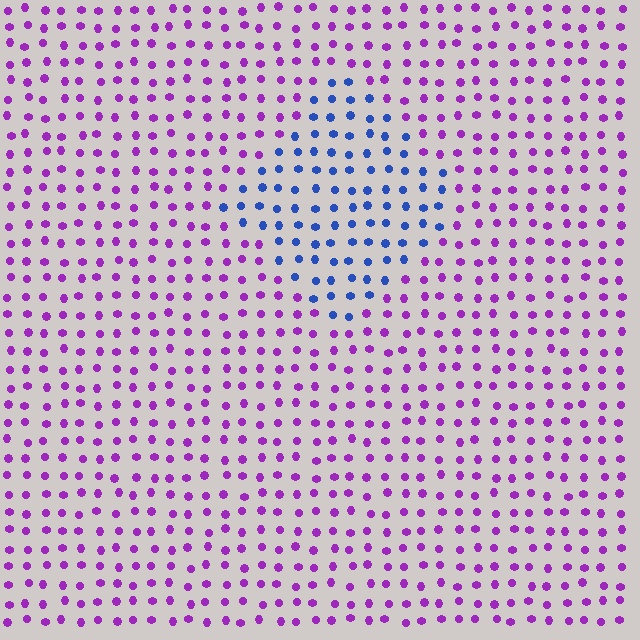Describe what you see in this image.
The image is filled with small purple elements in a uniform arrangement. A diamond-shaped region is visible where the elements are tinted to a slightly different hue, forming a subtle color boundary.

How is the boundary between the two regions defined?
The boundary is defined purely by a slight shift in hue (about 63 degrees). Spacing, size, and orientation are identical on both sides.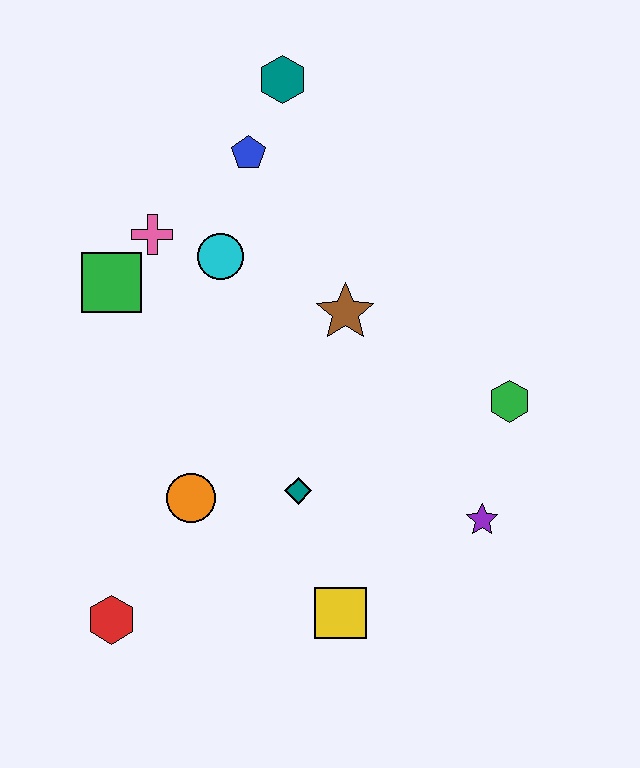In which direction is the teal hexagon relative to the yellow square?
The teal hexagon is above the yellow square.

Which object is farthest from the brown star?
The red hexagon is farthest from the brown star.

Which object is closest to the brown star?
The cyan circle is closest to the brown star.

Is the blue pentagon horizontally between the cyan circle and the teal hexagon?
Yes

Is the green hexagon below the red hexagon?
No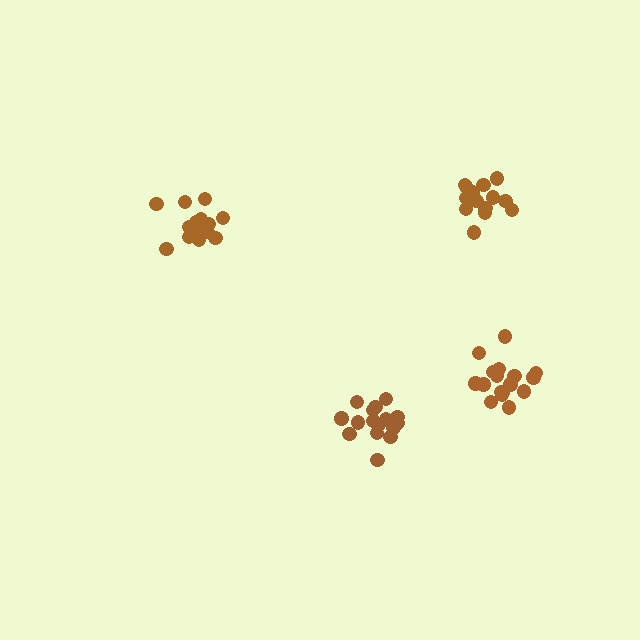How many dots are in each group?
Group 1: 17 dots, Group 2: 18 dots, Group 3: 17 dots, Group 4: 15 dots (67 total).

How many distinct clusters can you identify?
There are 4 distinct clusters.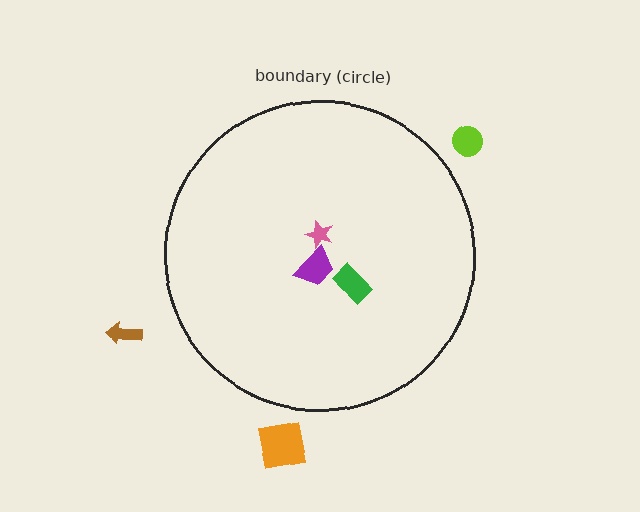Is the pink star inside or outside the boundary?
Inside.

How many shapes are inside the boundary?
3 inside, 3 outside.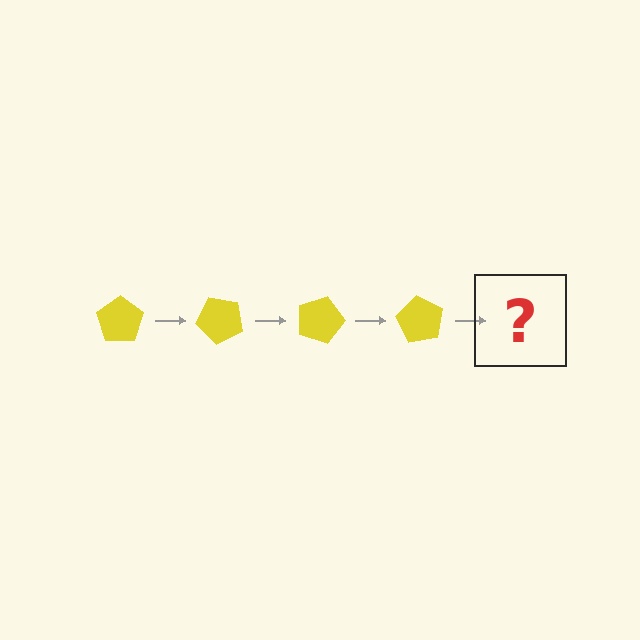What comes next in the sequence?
The next element should be a yellow pentagon rotated 180 degrees.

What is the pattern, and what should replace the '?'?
The pattern is that the pentagon rotates 45 degrees each step. The '?' should be a yellow pentagon rotated 180 degrees.